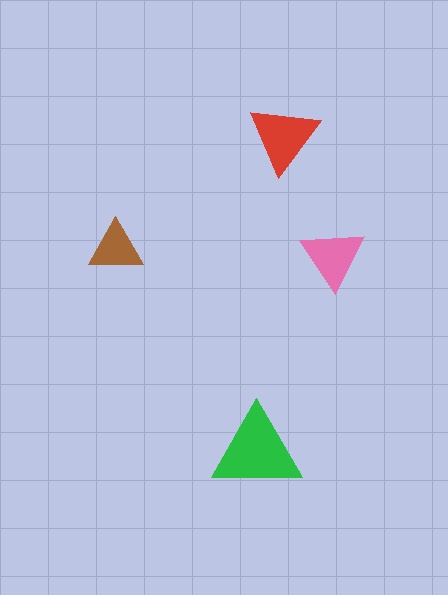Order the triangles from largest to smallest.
the green one, the red one, the pink one, the brown one.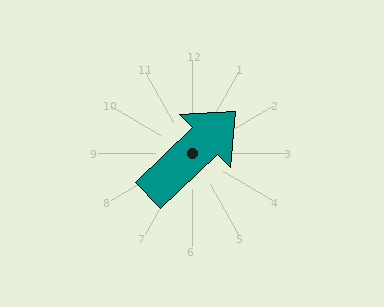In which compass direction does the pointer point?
Northeast.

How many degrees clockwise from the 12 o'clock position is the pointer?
Approximately 46 degrees.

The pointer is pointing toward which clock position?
Roughly 2 o'clock.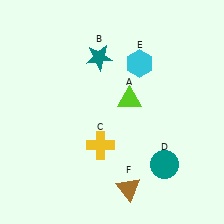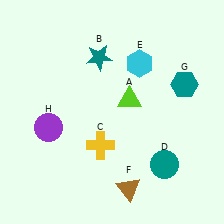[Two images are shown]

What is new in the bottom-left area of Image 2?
A purple circle (H) was added in the bottom-left area of Image 2.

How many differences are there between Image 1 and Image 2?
There are 2 differences between the two images.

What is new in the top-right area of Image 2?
A teal hexagon (G) was added in the top-right area of Image 2.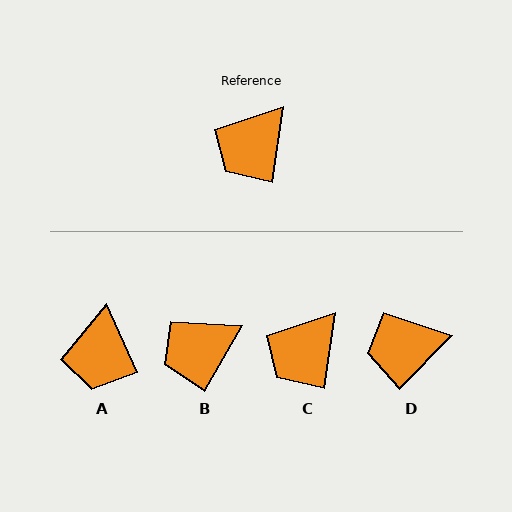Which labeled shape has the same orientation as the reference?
C.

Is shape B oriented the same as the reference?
No, it is off by about 21 degrees.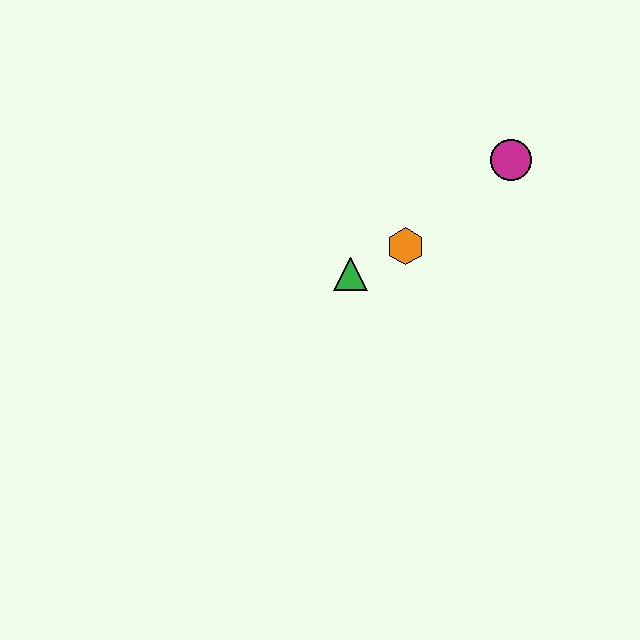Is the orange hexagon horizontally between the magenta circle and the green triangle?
Yes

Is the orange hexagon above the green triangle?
Yes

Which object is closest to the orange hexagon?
The green triangle is closest to the orange hexagon.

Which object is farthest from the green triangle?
The magenta circle is farthest from the green triangle.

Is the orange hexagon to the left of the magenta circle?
Yes